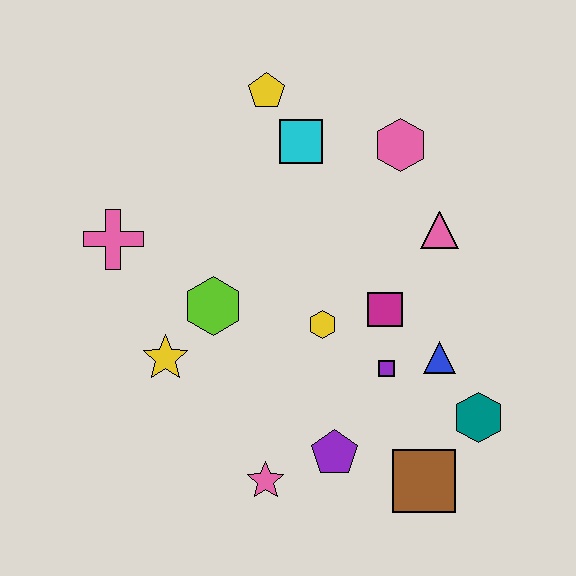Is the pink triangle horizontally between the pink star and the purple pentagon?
No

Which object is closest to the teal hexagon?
The blue triangle is closest to the teal hexagon.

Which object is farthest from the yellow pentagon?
The brown square is farthest from the yellow pentagon.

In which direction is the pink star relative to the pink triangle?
The pink star is below the pink triangle.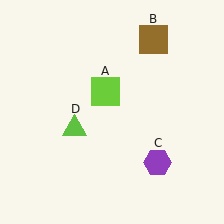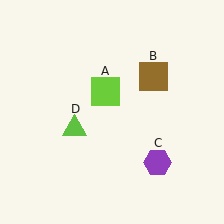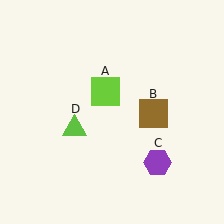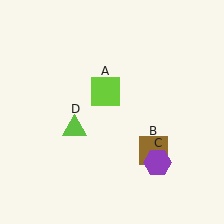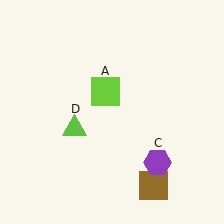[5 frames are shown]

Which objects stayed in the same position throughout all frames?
Lime square (object A) and purple hexagon (object C) and lime triangle (object D) remained stationary.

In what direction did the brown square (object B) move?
The brown square (object B) moved down.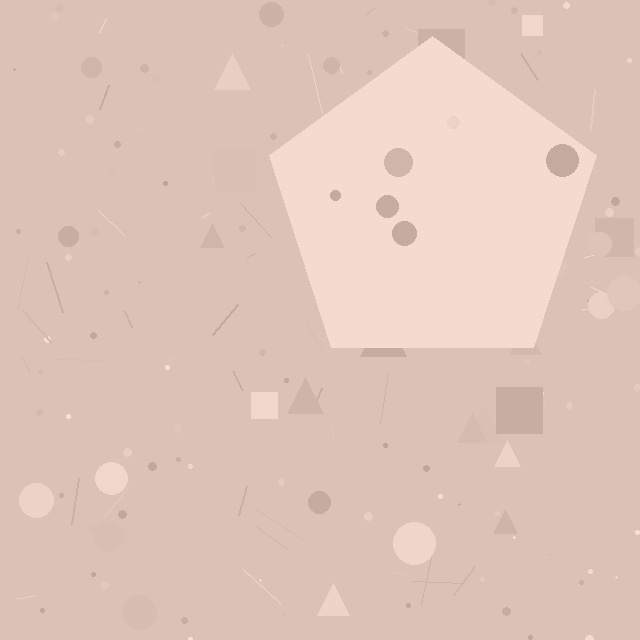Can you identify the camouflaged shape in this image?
The camouflaged shape is a pentagon.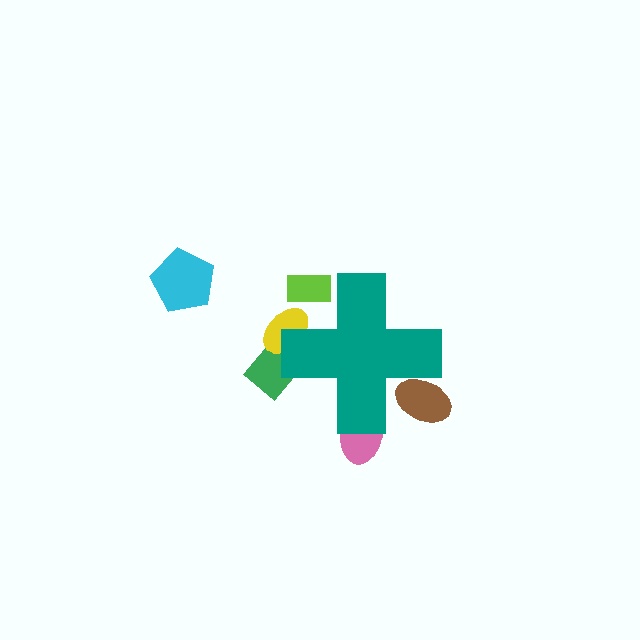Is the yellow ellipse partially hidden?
Yes, the yellow ellipse is partially hidden behind the teal cross.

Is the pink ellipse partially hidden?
Yes, the pink ellipse is partially hidden behind the teal cross.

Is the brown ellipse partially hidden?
Yes, the brown ellipse is partially hidden behind the teal cross.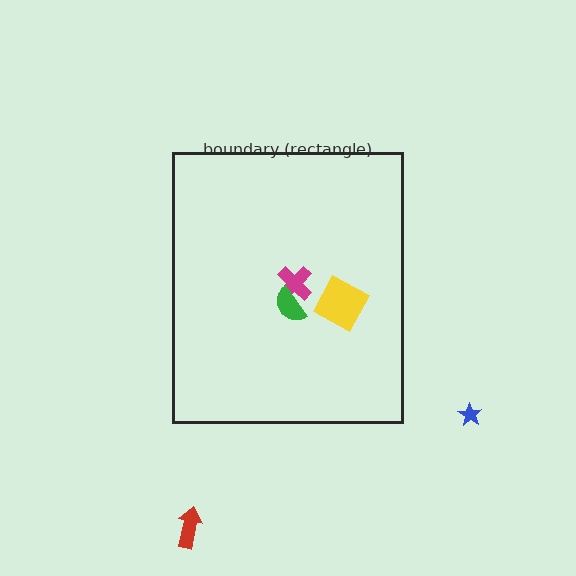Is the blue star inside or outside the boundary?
Outside.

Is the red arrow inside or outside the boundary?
Outside.